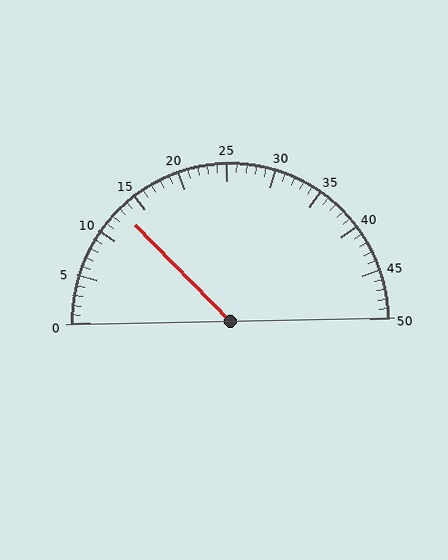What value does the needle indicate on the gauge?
The needle indicates approximately 13.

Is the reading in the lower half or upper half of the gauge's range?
The reading is in the lower half of the range (0 to 50).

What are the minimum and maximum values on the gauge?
The gauge ranges from 0 to 50.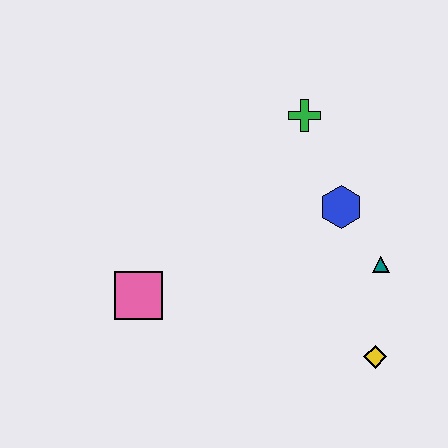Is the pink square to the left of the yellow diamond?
Yes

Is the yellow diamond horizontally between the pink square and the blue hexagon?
No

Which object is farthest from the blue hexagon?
The pink square is farthest from the blue hexagon.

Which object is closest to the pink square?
The blue hexagon is closest to the pink square.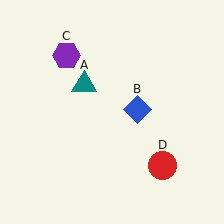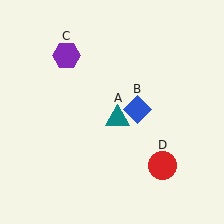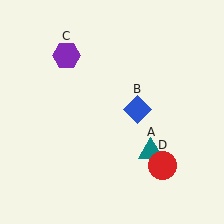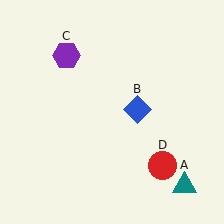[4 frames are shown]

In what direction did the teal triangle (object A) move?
The teal triangle (object A) moved down and to the right.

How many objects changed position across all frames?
1 object changed position: teal triangle (object A).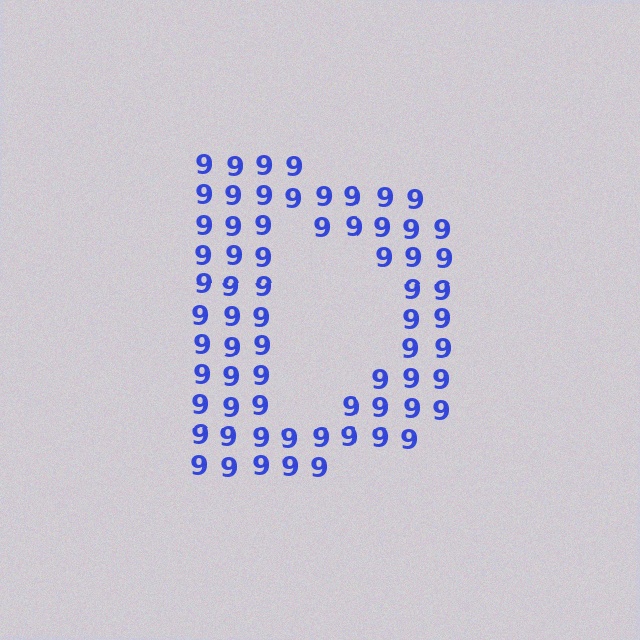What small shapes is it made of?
It is made of small digit 9's.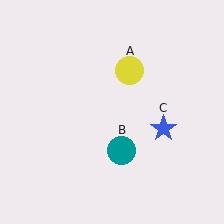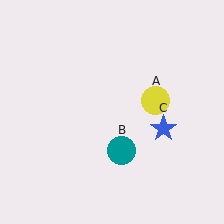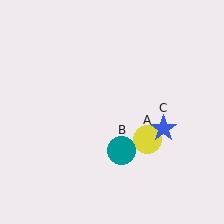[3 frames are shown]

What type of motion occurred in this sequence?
The yellow circle (object A) rotated clockwise around the center of the scene.